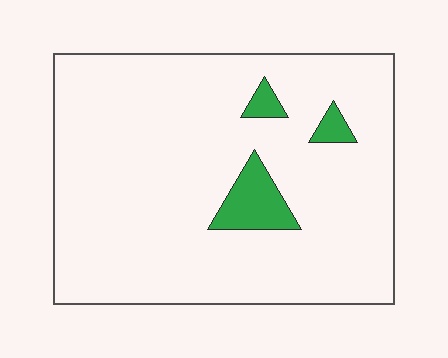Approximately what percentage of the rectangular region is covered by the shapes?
Approximately 5%.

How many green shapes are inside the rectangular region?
3.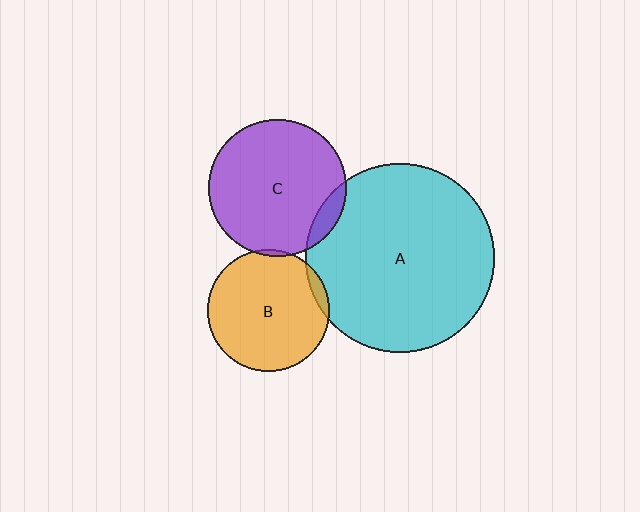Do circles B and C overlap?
Yes.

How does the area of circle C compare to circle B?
Approximately 1.3 times.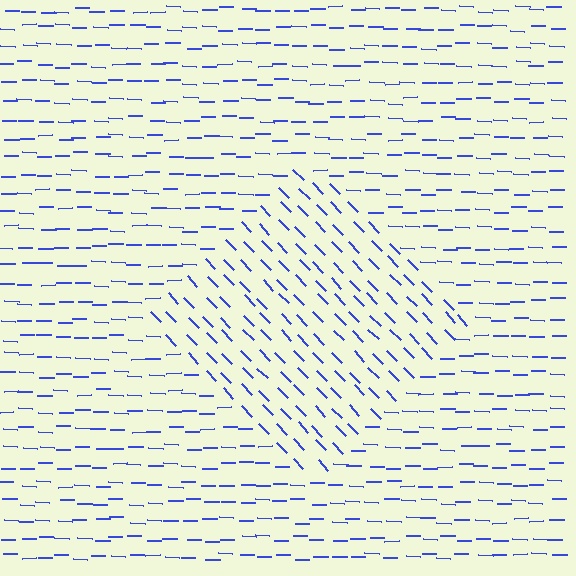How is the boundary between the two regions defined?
The boundary is defined purely by a change in line orientation (approximately 45 degrees difference). All lines are the same color and thickness.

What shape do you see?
I see a diamond.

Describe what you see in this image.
The image is filled with small blue line segments. A diamond region in the image has lines oriented differently from the surrounding lines, creating a visible texture boundary.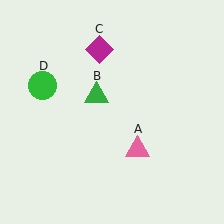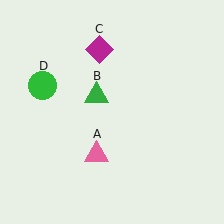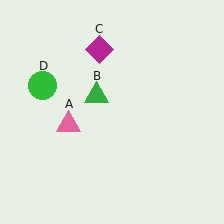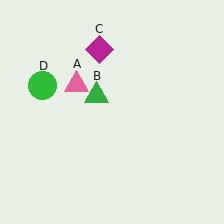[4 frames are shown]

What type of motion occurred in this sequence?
The pink triangle (object A) rotated clockwise around the center of the scene.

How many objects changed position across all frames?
1 object changed position: pink triangle (object A).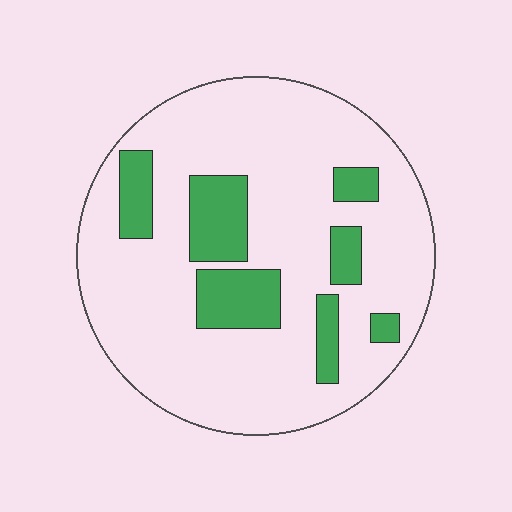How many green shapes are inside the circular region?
7.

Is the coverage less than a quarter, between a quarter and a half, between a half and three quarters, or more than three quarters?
Less than a quarter.